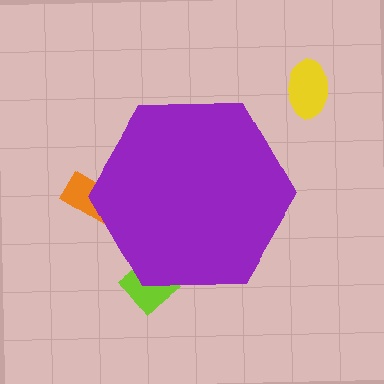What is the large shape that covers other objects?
A purple hexagon.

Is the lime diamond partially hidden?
Yes, the lime diamond is partially hidden behind the purple hexagon.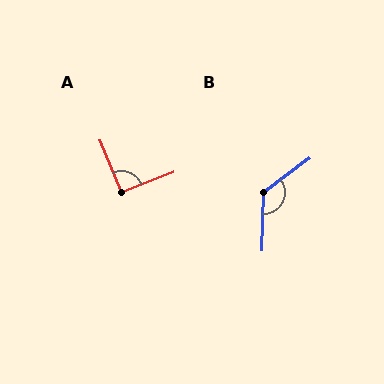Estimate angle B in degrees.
Approximately 129 degrees.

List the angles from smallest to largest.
A (91°), B (129°).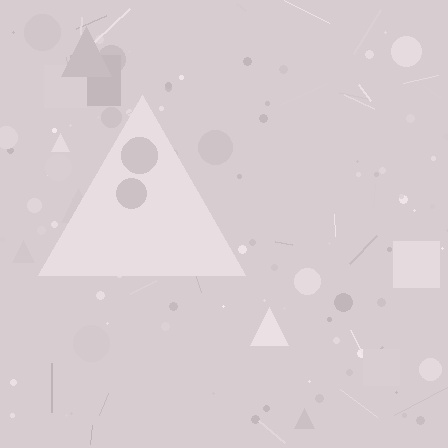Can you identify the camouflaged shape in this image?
The camouflaged shape is a triangle.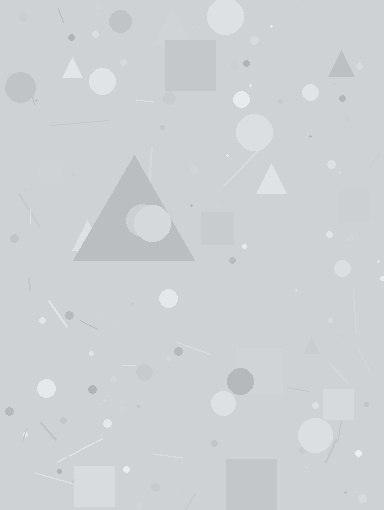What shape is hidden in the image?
A triangle is hidden in the image.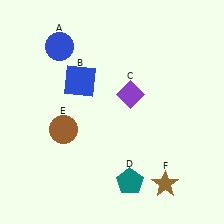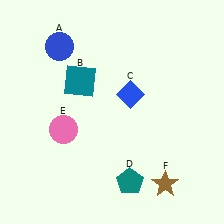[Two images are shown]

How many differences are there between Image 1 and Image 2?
There are 3 differences between the two images.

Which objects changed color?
B changed from blue to teal. C changed from purple to blue. E changed from brown to pink.